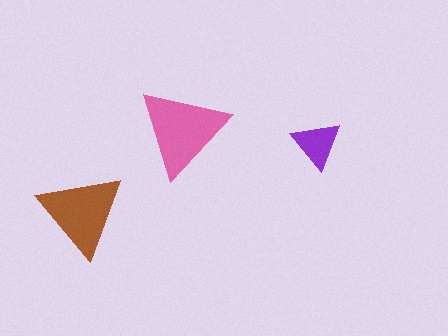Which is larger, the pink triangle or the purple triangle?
The pink one.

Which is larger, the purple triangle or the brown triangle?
The brown one.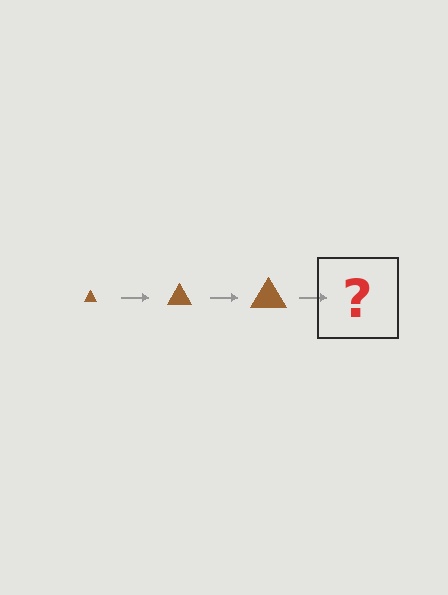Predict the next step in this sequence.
The next step is a brown triangle, larger than the previous one.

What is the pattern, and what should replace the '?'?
The pattern is that the triangle gets progressively larger each step. The '?' should be a brown triangle, larger than the previous one.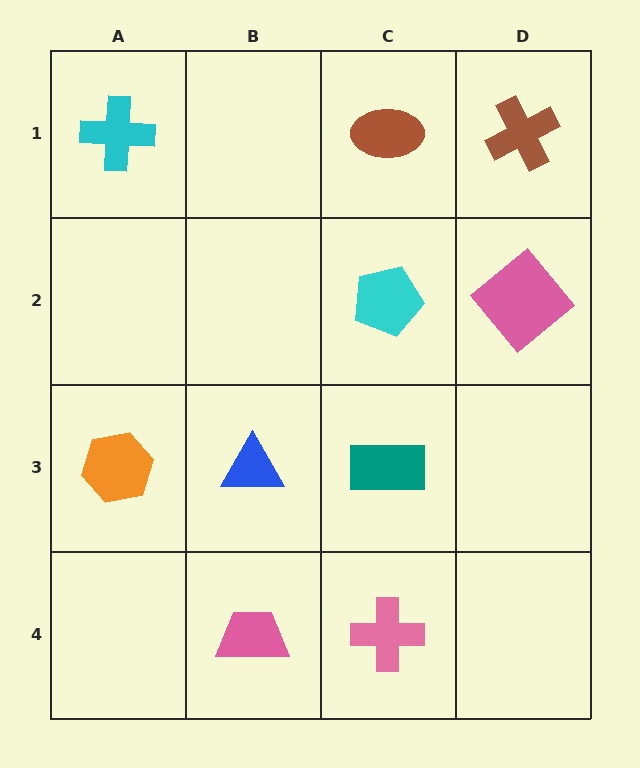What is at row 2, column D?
A pink diamond.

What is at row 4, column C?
A pink cross.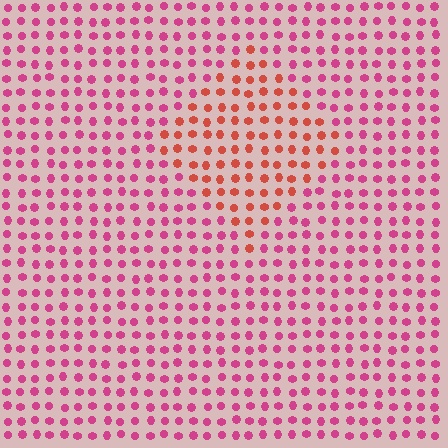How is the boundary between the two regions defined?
The boundary is defined purely by a slight shift in hue (about 36 degrees). Spacing, size, and orientation are identical on both sides.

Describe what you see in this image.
The image is filled with small magenta elements in a uniform arrangement. A diamond-shaped region is visible where the elements are tinted to a slightly different hue, forming a subtle color boundary.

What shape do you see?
I see a diamond.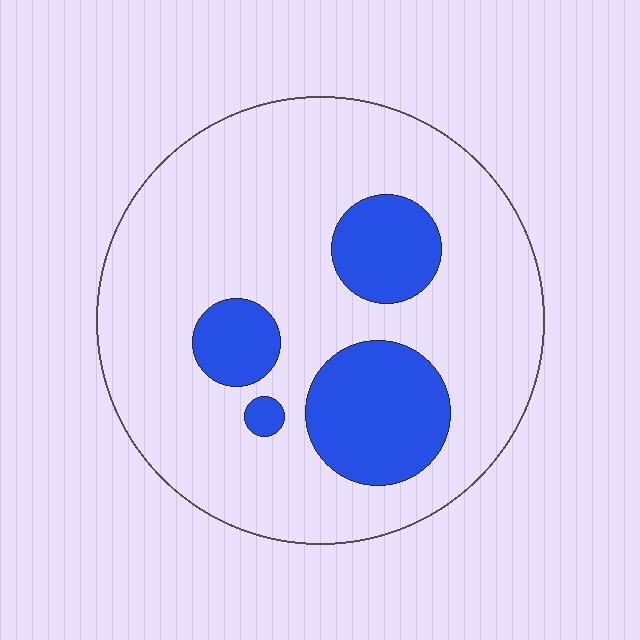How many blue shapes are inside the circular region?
4.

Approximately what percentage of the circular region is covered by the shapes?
Approximately 20%.